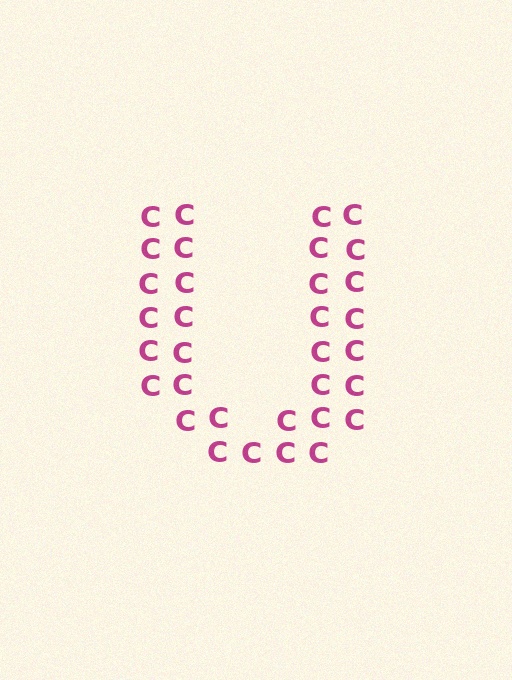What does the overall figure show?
The overall figure shows the letter U.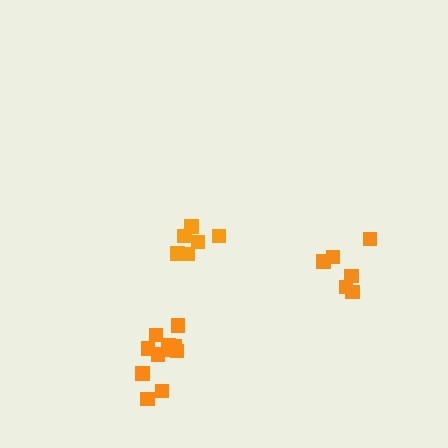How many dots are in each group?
Group 1: 11 dots, Group 2: 6 dots, Group 3: 6 dots (23 total).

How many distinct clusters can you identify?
There are 3 distinct clusters.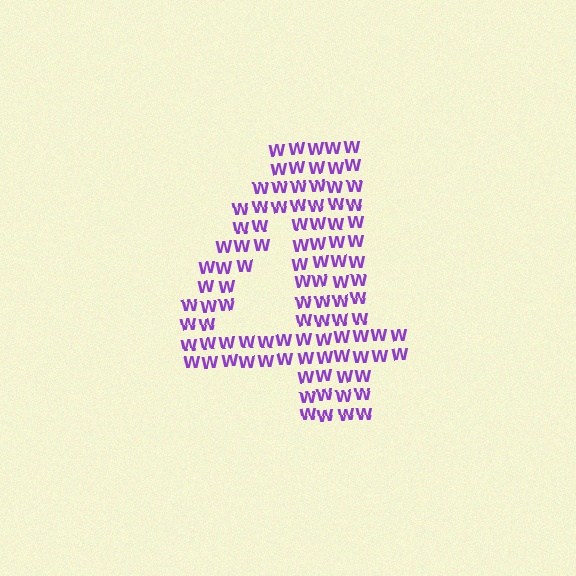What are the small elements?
The small elements are letter W's.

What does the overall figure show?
The overall figure shows the digit 4.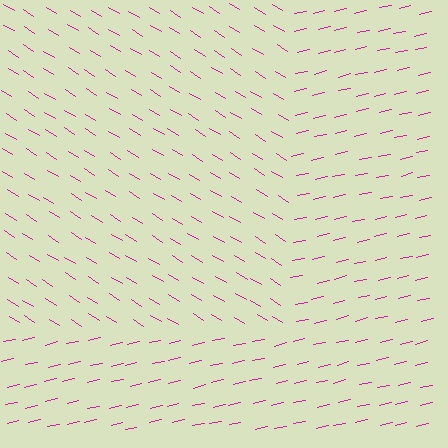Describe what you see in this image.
The image is filled with small magenta line segments. A rectangle region in the image has lines oriented differently from the surrounding lines, creating a visible texture boundary.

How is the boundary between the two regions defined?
The boundary is defined purely by a change in line orientation (approximately 45 degrees difference). All lines are the same color and thickness.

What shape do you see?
I see a rectangle.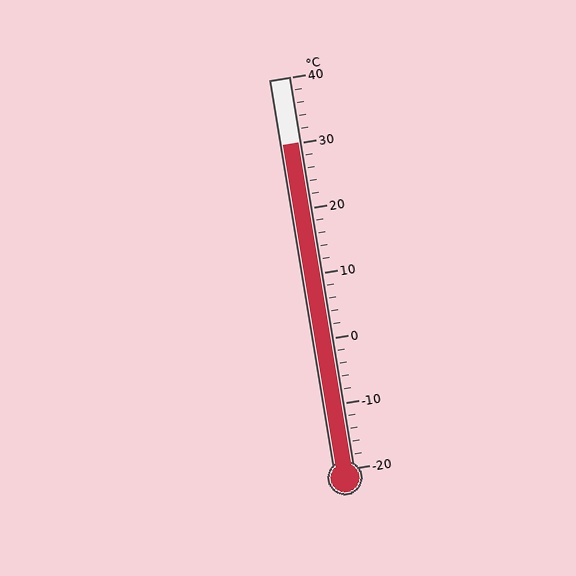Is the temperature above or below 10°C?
The temperature is above 10°C.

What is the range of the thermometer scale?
The thermometer scale ranges from -20°C to 40°C.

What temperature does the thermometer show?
The thermometer shows approximately 30°C.